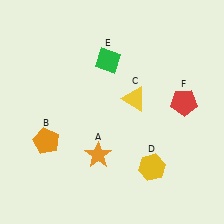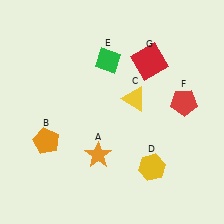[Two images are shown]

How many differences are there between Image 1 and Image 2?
There is 1 difference between the two images.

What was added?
A red square (G) was added in Image 2.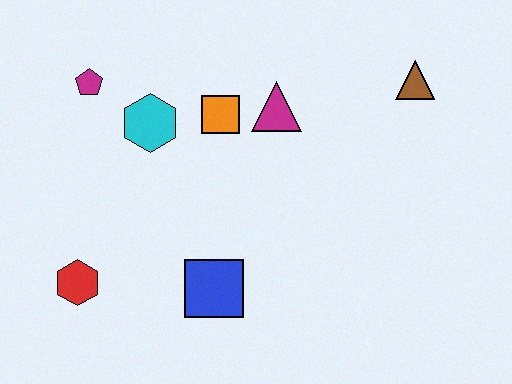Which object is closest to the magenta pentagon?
The cyan hexagon is closest to the magenta pentagon.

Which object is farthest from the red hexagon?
The brown triangle is farthest from the red hexagon.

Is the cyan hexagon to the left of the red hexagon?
No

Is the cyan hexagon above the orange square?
No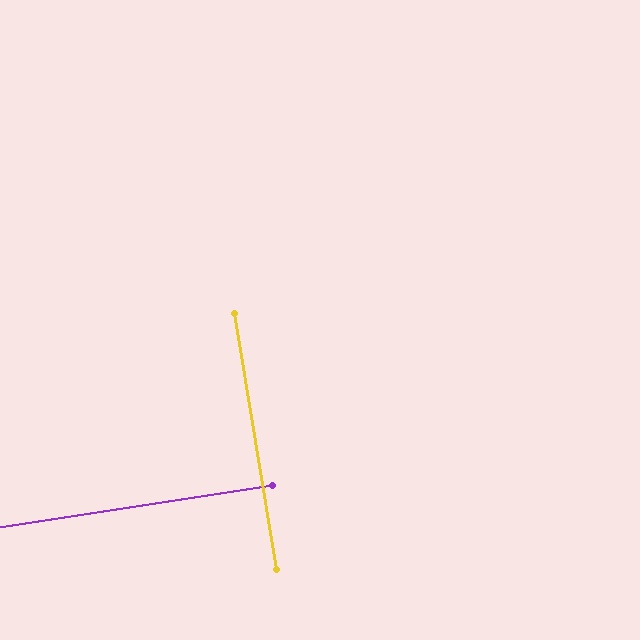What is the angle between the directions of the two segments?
Approximately 89 degrees.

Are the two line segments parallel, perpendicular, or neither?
Perpendicular — they meet at approximately 89°.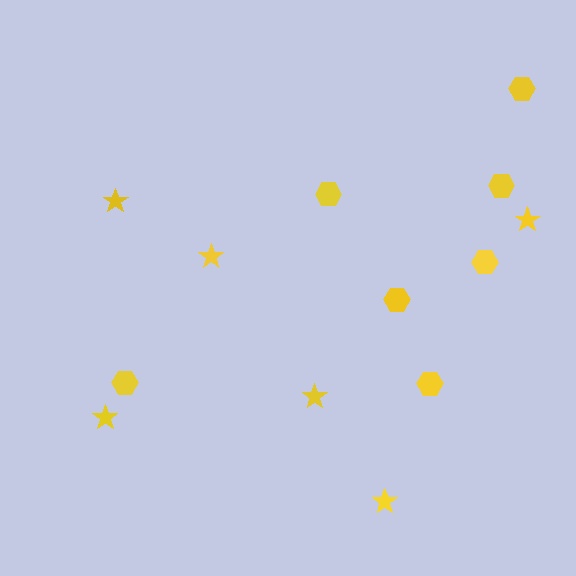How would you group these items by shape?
There are 2 groups: one group of hexagons (7) and one group of stars (6).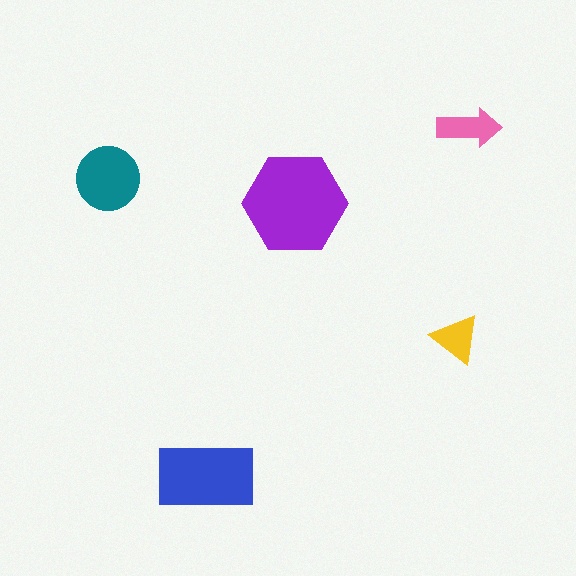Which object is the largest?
The purple hexagon.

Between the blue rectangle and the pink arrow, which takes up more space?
The blue rectangle.